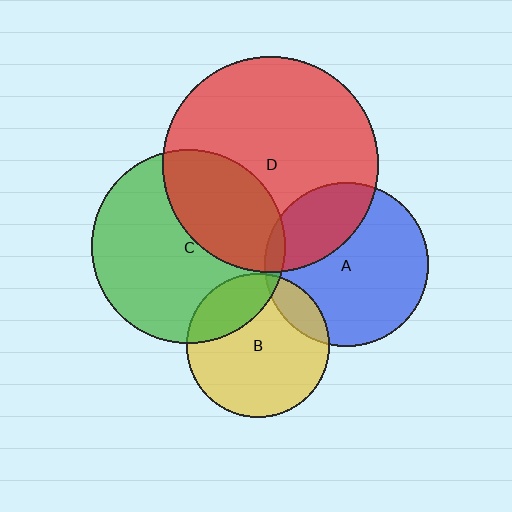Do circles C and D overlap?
Yes.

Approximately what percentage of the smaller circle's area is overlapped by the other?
Approximately 35%.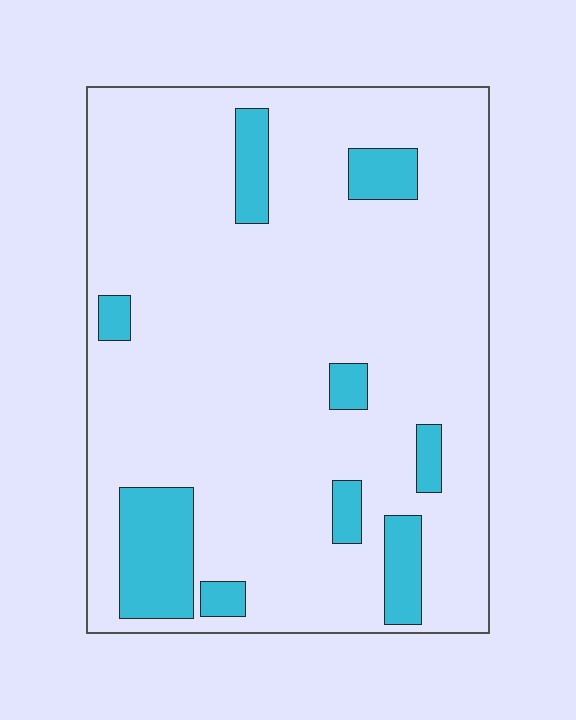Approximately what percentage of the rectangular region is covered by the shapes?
Approximately 15%.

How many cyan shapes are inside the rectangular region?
9.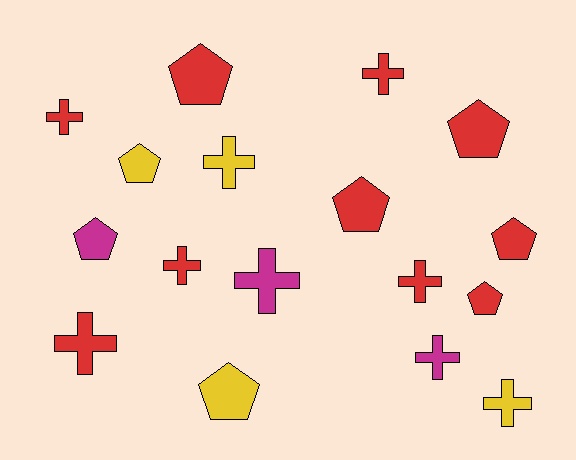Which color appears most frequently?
Red, with 10 objects.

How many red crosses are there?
There are 5 red crosses.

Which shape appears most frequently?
Cross, with 9 objects.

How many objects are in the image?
There are 17 objects.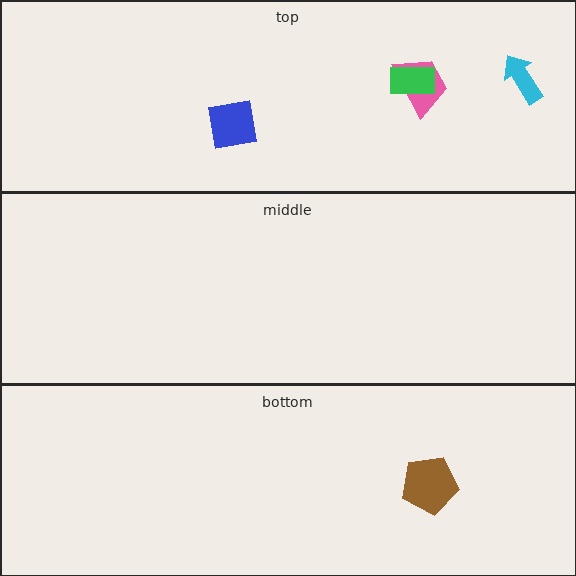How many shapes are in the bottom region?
1.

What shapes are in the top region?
The cyan arrow, the pink trapezoid, the green rectangle, the blue square.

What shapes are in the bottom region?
The brown pentagon.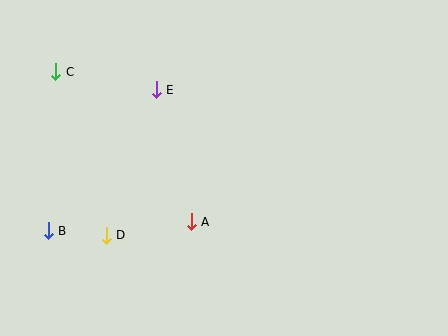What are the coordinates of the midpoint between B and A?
The midpoint between B and A is at (120, 226).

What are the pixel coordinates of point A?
Point A is at (191, 222).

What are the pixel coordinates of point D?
Point D is at (106, 235).